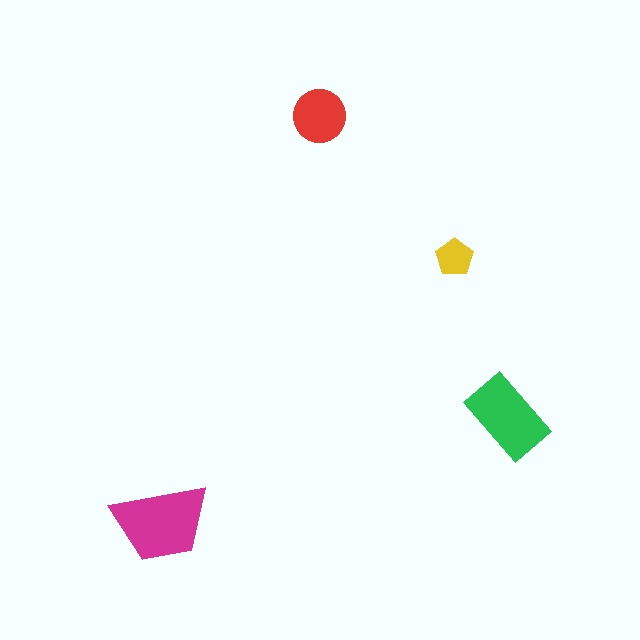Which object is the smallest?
The yellow pentagon.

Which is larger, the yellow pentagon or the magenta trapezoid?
The magenta trapezoid.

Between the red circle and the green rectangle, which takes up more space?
The green rectangle.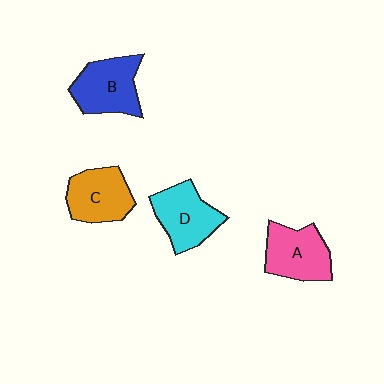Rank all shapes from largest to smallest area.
From largest to smallest: B (blue), D (cyan), A (pink), C (orange).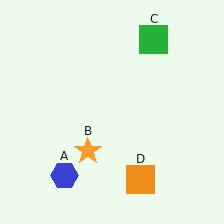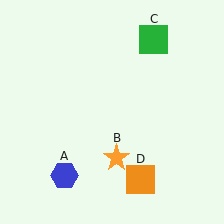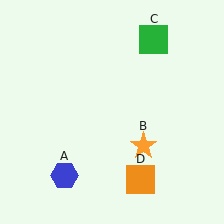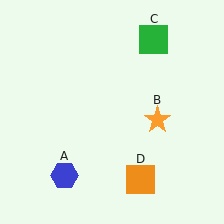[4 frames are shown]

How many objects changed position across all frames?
1 object changed position: orange star (object B).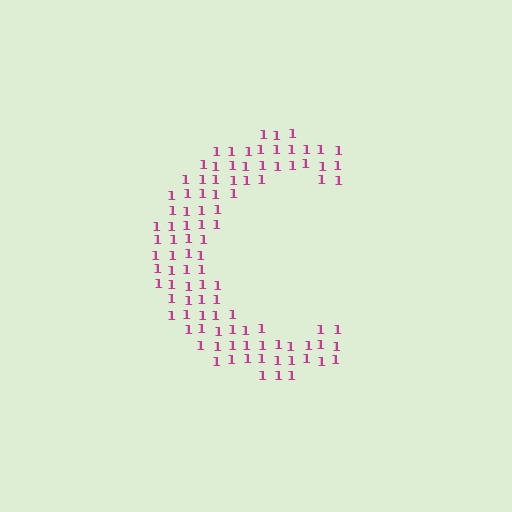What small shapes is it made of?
It is made of small digit 1's.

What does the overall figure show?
The overall figure shows the letter C.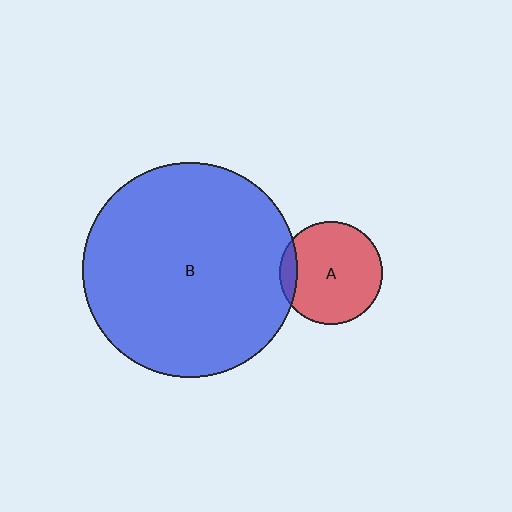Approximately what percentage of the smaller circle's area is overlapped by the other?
Approximately 10%.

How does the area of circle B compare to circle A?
Approximately 4.3 times.